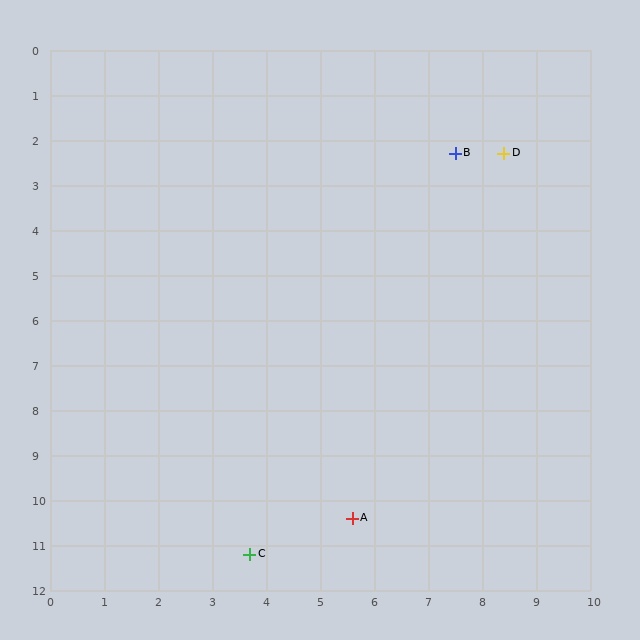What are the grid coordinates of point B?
Point B is at approximately (7.5, 2.3).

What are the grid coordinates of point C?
Point C is at approximately (3.7, 11.2).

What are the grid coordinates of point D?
Point D is at approximately (8.4, 2.3).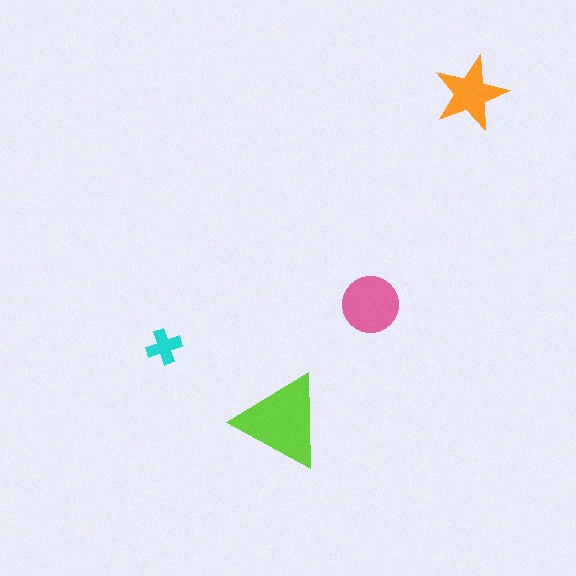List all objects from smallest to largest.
The cyan cross, the orange star, the pink circle, the lime triangle.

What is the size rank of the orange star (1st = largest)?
3rd.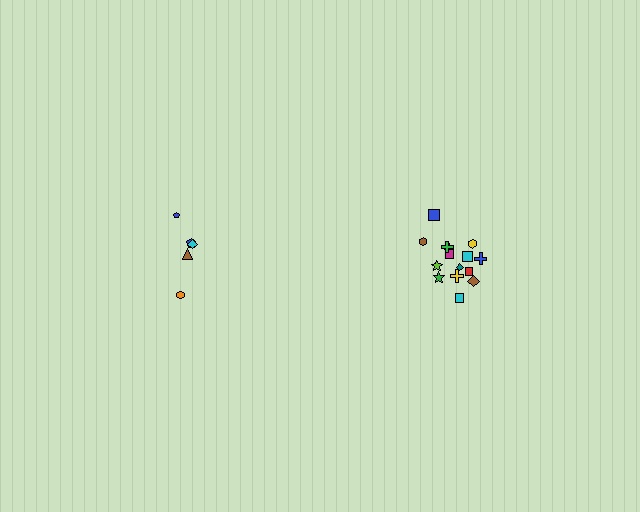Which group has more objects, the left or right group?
The right group.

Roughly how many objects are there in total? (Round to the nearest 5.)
Roughly 20 objects in total.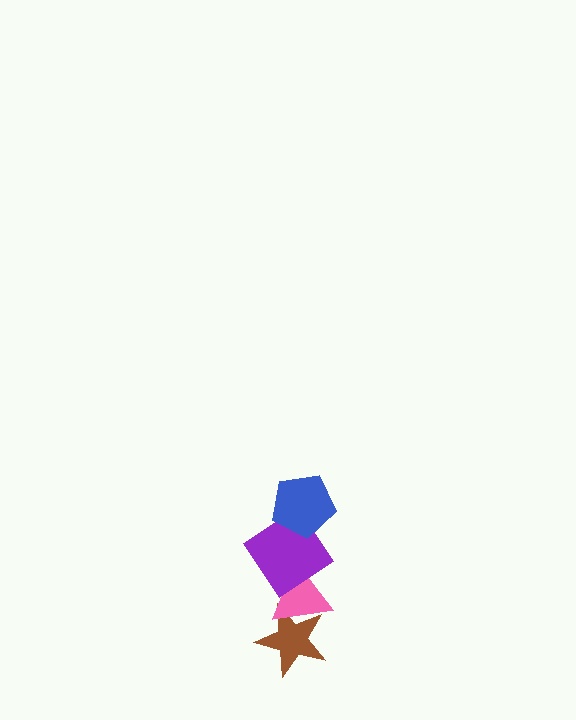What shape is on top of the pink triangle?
The purple diamond is on top of the pink triangle.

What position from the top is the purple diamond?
The purple diamond is 2nd from the top.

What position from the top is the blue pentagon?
The blue pentagon is 1st from the top.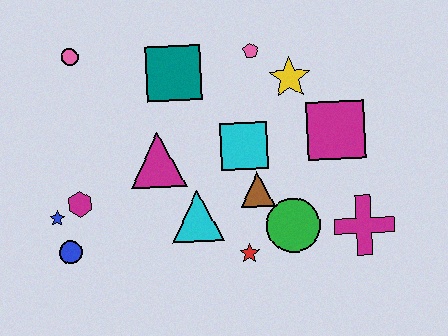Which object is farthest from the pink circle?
The magenta cross is farthest from the pink circle.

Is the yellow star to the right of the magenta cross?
No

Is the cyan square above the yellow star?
No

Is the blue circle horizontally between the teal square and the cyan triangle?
No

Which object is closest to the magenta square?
The yellow star is closest to the magenta square.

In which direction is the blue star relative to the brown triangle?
The blue star is to the left of the brown triangle.